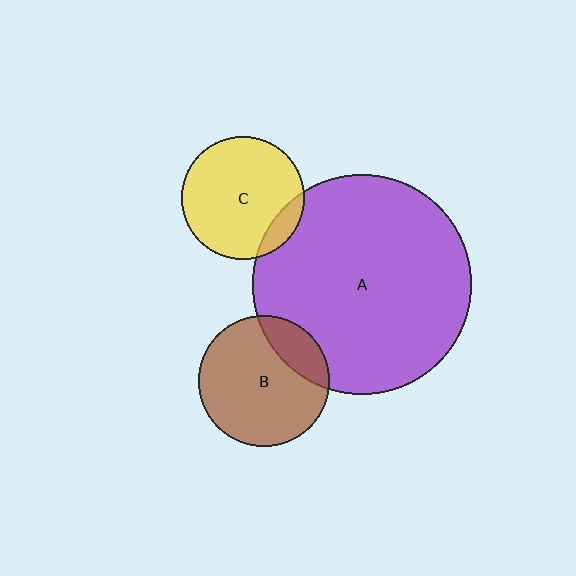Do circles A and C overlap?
Yes.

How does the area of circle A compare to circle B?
Approximately 2.8 times.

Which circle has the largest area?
Circle A (purple).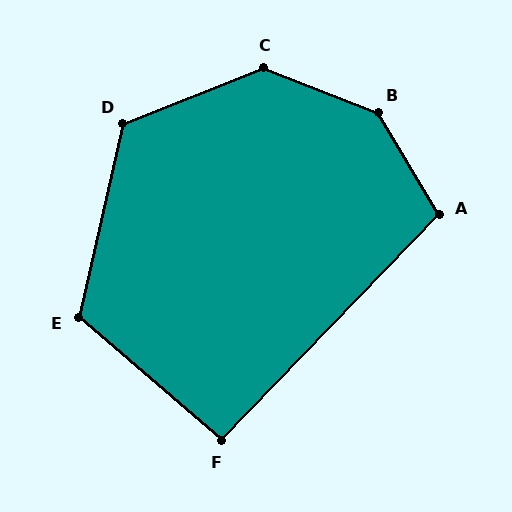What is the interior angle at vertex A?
Approximately 105 degrees (obtuse).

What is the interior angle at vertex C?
Approximately 137 degrees (obtuse).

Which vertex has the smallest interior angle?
F, at approximately 93 degrees.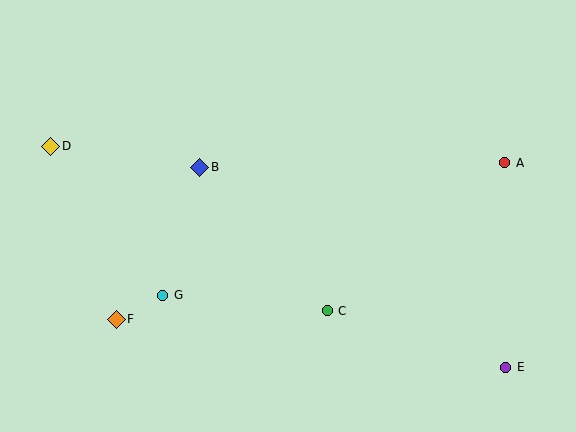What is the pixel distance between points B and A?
The distance between B and A is 305 pixels.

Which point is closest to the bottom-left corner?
Point F is closest to the bottom-left corner.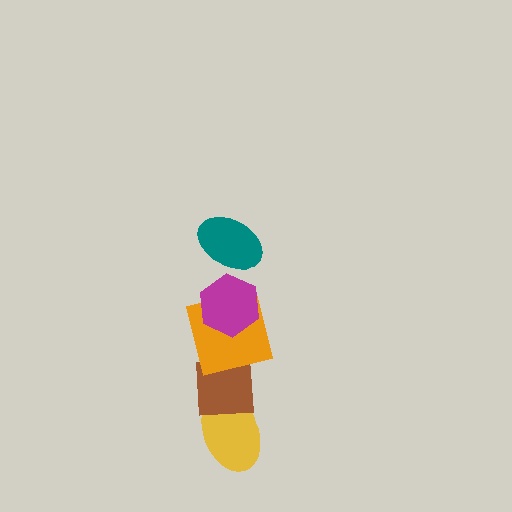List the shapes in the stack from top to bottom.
From top to bottom: the teal ellipse, the magenta hexagon, the orange square, the brown square, the yellow ellipse.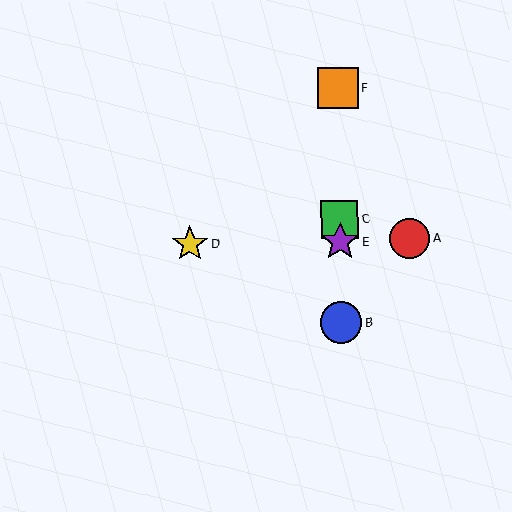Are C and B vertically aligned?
Yes, both are at x≈340.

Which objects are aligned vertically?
Objects B, C, E, F are aligned vertically.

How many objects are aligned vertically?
4 objects (B, C, E, F) are aligned vertically.